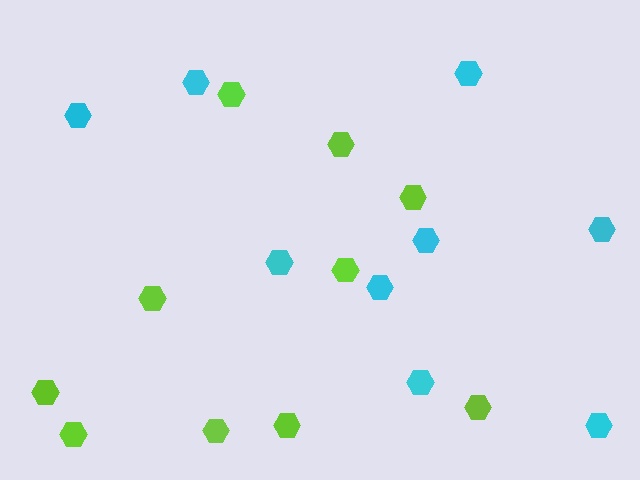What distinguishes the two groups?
There are 2 groups: one group of lime hexagons (10) and one group of cyan hexagons (9).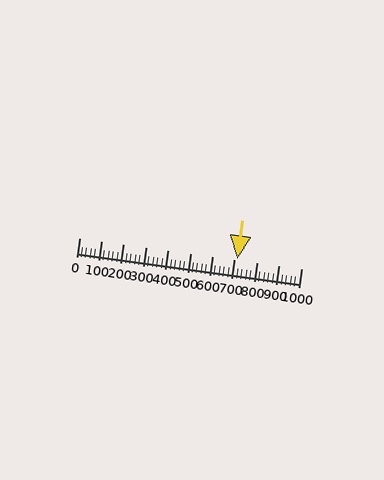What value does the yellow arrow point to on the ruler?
The yellow arrow points to approximately 711.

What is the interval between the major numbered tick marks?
The major tick marks are spaced 100 units apart.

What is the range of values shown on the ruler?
The ruler shows values from 0 to 1000.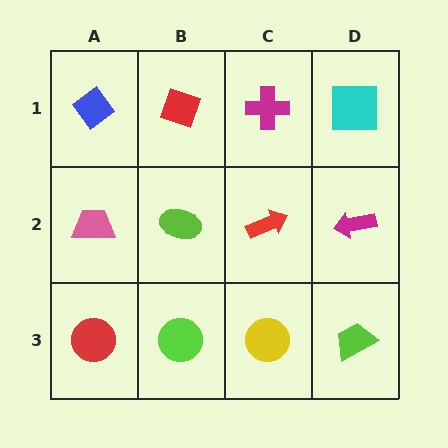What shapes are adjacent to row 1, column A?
A pink trapezoid (row 2, column A), a red diamond (row 1, column B).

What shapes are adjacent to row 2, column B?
A red diamond (row 1, column B), a lime circle (row 3, column B), a pink trapezoid (row 2, column A), a red arrow (row 2, column C).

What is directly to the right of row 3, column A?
A lime circle.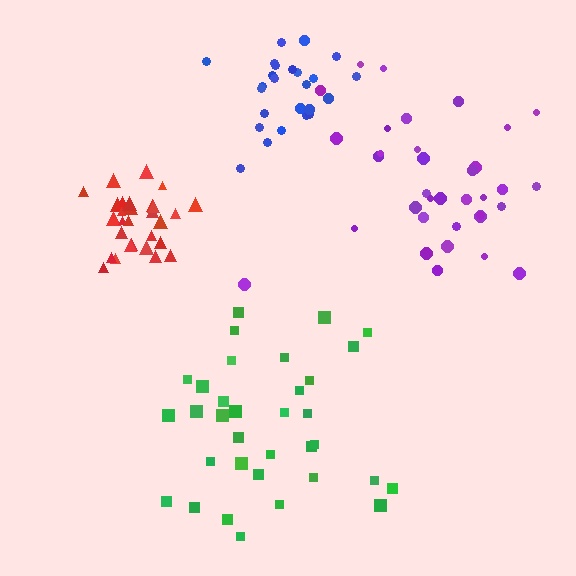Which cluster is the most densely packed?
Red.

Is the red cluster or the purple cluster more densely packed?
Red.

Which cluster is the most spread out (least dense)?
Green.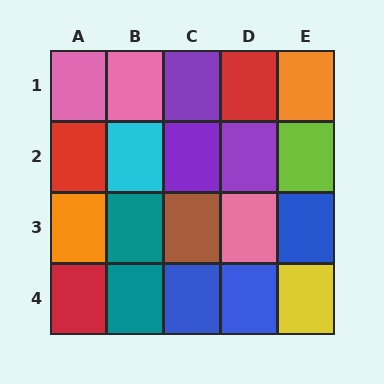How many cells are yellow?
1 cell is yellow.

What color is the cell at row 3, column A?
Orange.